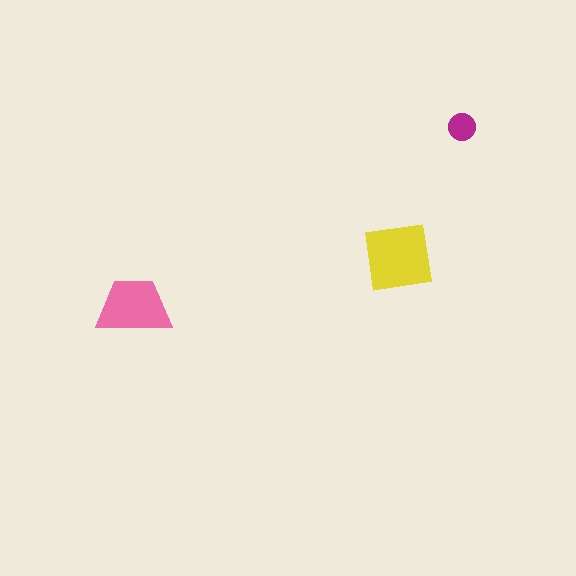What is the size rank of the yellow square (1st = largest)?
1st.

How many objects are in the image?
There are 3 objects in the image.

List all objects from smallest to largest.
The magenta circle, the pink trapezoid, the yellow square.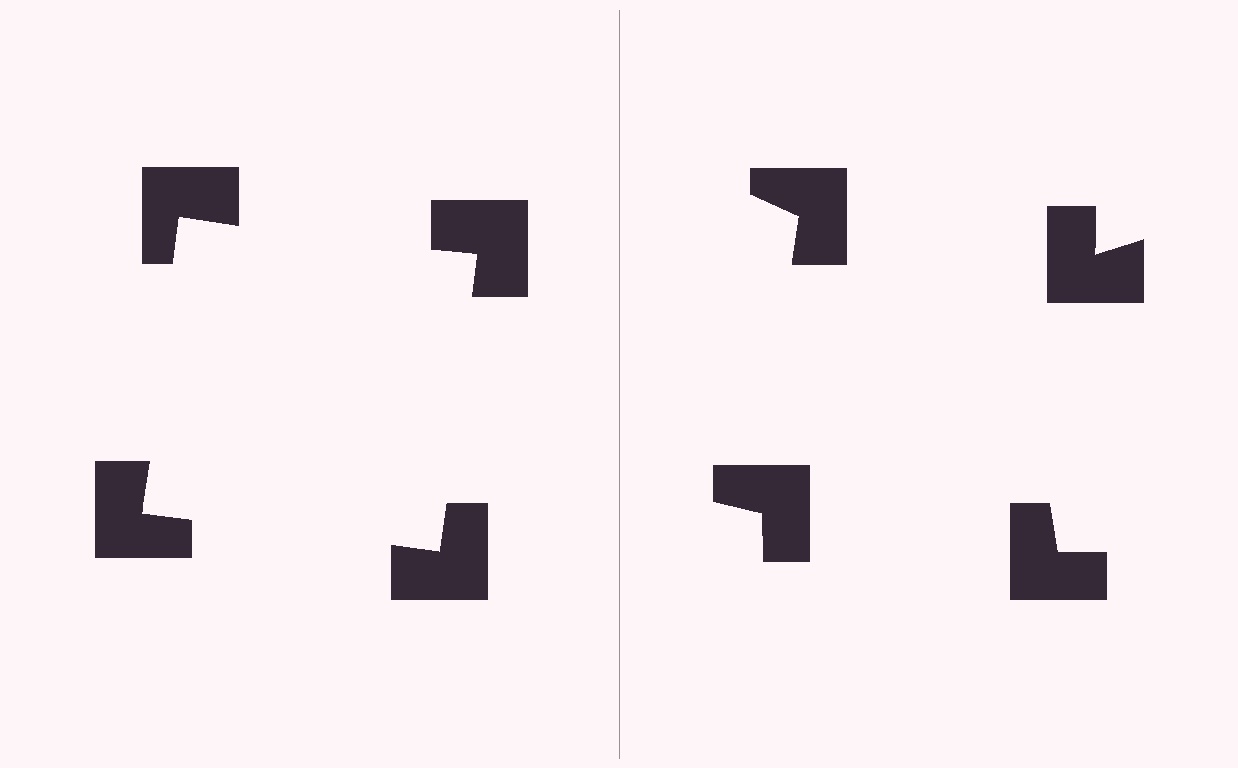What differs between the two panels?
The notched squares are positioned identically on both sides; only the wedge orientations differ. On the left they align to a square; on the right they are misaligned.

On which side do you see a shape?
An illusory square appears on the left side. On the right side the wedge cuts are rotated, so no coherent shape forms.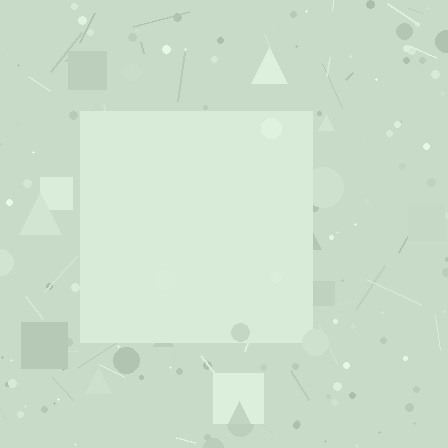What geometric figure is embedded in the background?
A square is embedded in the background.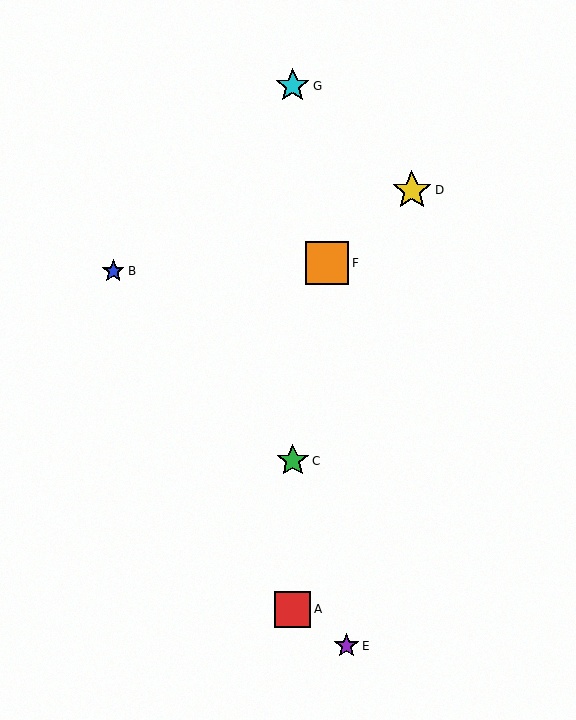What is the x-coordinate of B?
Object B is at x≈113.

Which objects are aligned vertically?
Objects A, C, G are aligned vertically.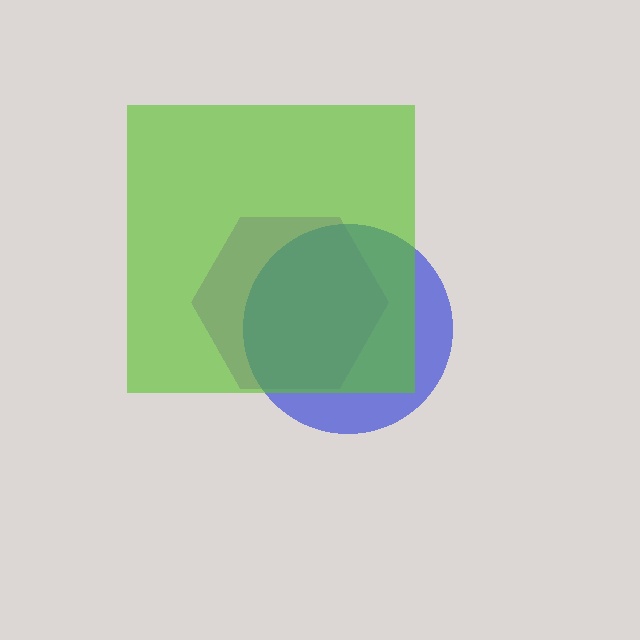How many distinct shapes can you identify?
There are 3 distinct shapes: a purple hexagon, a blue circle, a lime square.